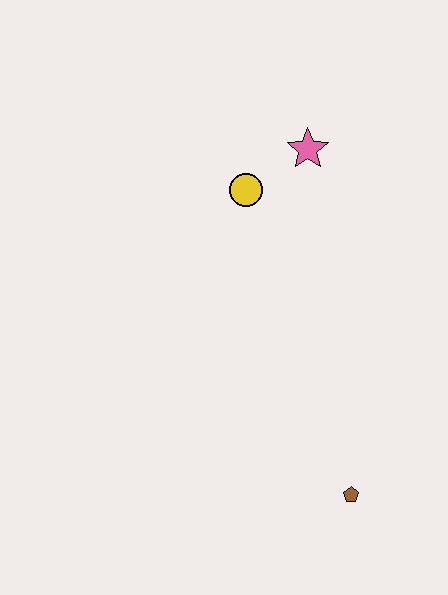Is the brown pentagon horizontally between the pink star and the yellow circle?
No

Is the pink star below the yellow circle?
No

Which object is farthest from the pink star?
The brown pentagon is farthest from the pink star.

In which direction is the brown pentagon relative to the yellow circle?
The brown pentagon is below the yellow circle.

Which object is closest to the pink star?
The yellow circle is closest to the pink star.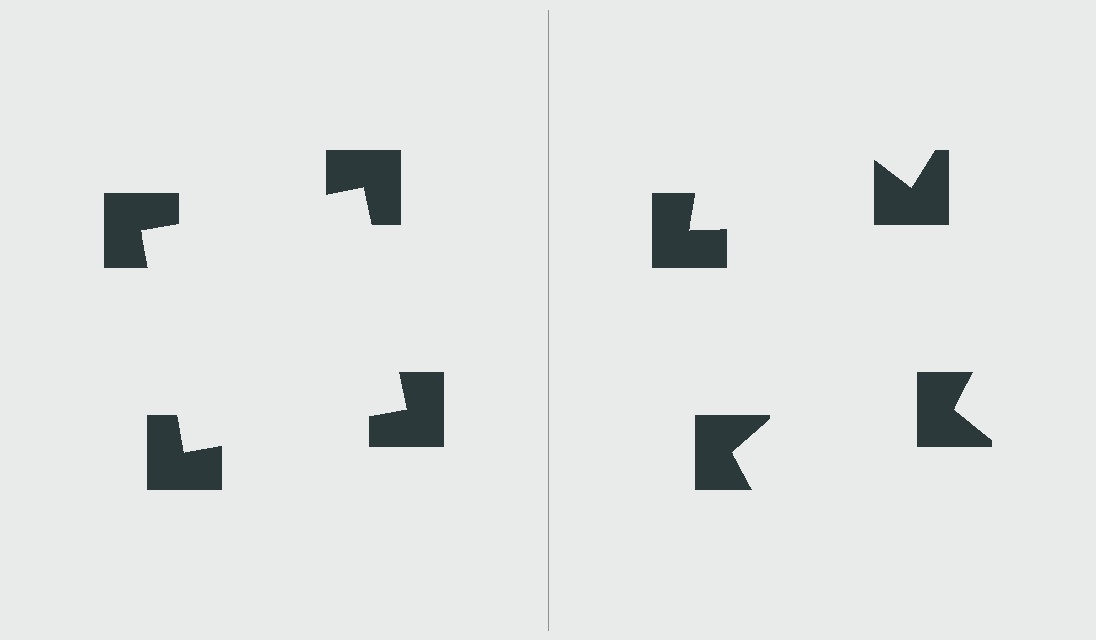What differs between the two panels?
The notched squares are positioned identically on both sides; only the wedge orientations differ. On the left they align to a square; on the right they are misaligned.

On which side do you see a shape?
An illusory square appears on the left side. On the right side the wedge cuts are rotated, so no coherent shape forms.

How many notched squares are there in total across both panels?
8 — 4 on each side.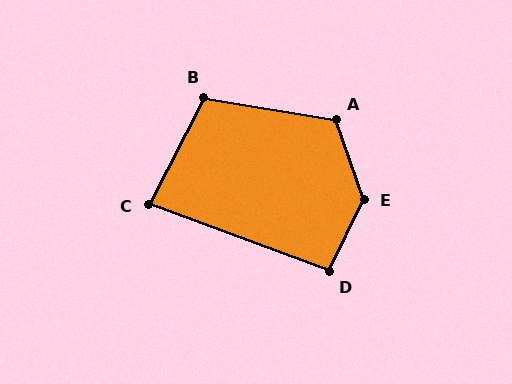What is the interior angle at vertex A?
Approximately 118 degrees (obtuse).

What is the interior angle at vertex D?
Approximately 95 degrees (obtuse).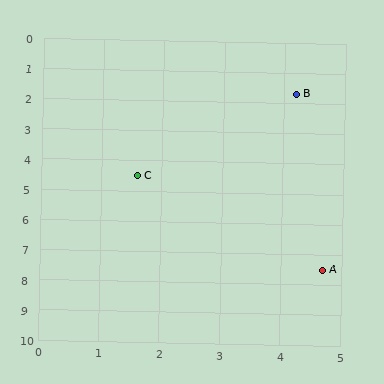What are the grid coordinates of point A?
Point A is at approximately (4.7, 7.5).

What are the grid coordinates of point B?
Point B is at approximately (4.2, 1.7).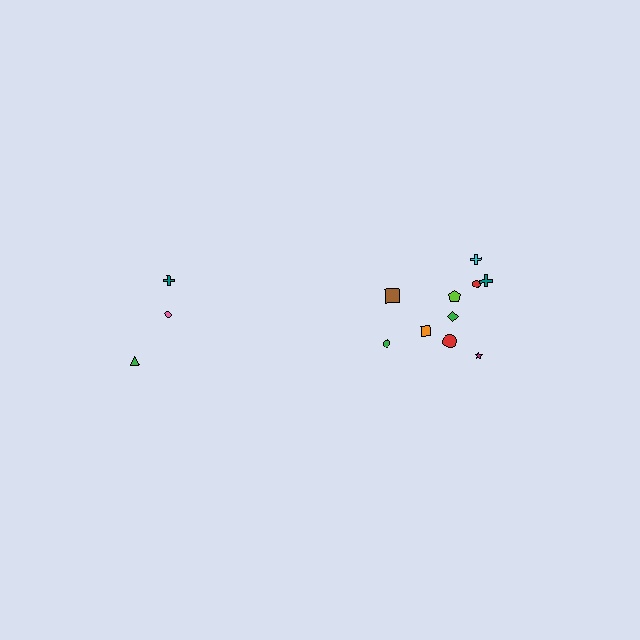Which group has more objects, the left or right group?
The right group.